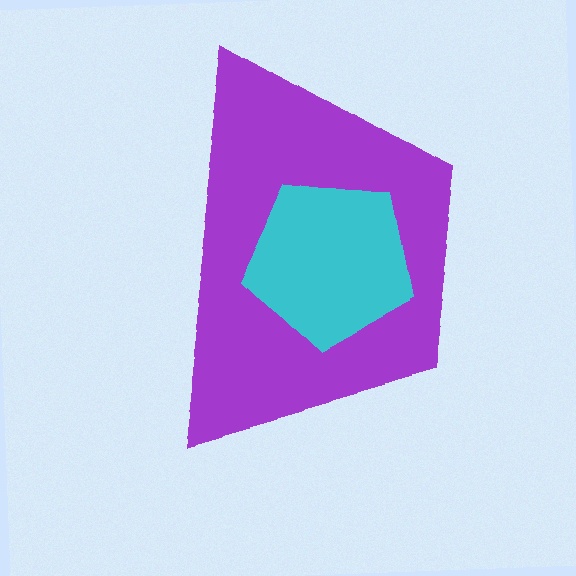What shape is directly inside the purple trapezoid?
The cyan pentagon.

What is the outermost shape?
The purple trapezoid.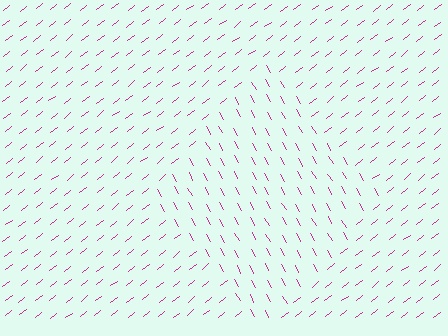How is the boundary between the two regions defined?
The boundary is defined purely by a change in line orientation (approximately 81 degrees difference). All lines are the same color and thickness.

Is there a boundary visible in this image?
Yes, there is a texture boundary formed by a change in line orientation.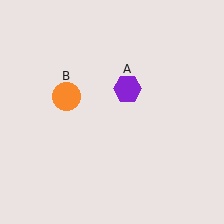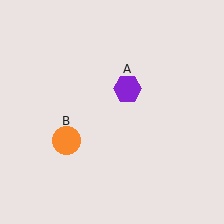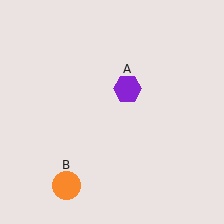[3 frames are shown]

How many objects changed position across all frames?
1 object changed position: orange circle (object B).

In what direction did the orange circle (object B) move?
The orange circle (object B) moved down.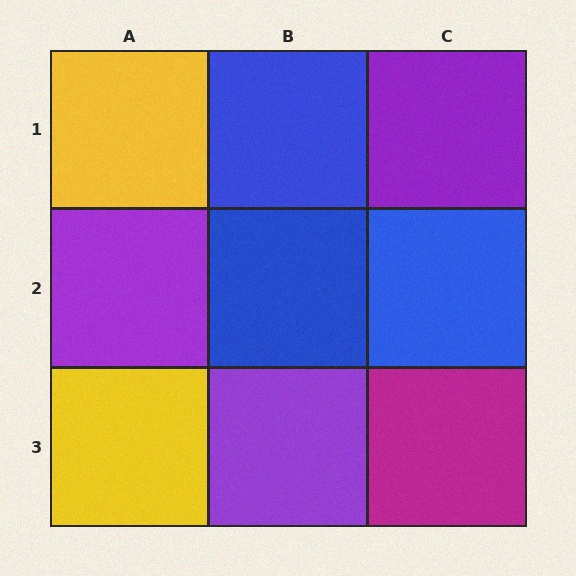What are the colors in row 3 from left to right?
Yellow, purple, magenta.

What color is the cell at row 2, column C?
Blue.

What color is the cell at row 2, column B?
Blue.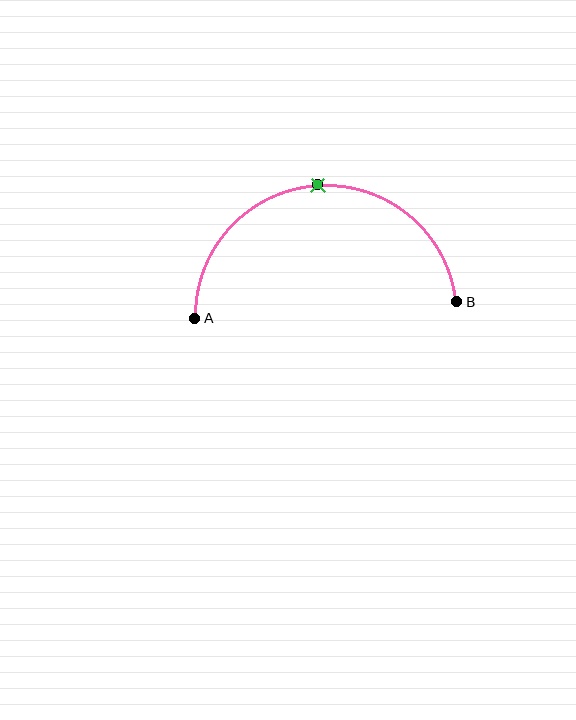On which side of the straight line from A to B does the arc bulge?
The arc bulges above the straight line connecting A and B.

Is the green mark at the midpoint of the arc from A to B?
Yes. The green mark lies on the arc at equal arc-length from both A and B — it is the arc midpoint.